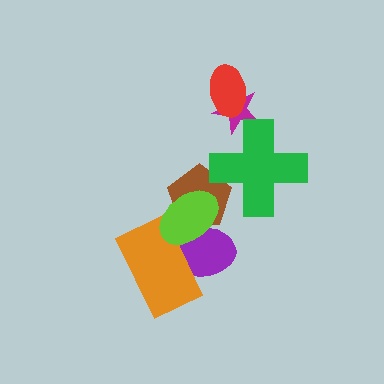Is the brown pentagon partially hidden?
Yes, it is partially covered by another shape.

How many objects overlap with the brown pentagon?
3 objects overlap with the brown pentagon.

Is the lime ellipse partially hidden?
No, no other shape covers it.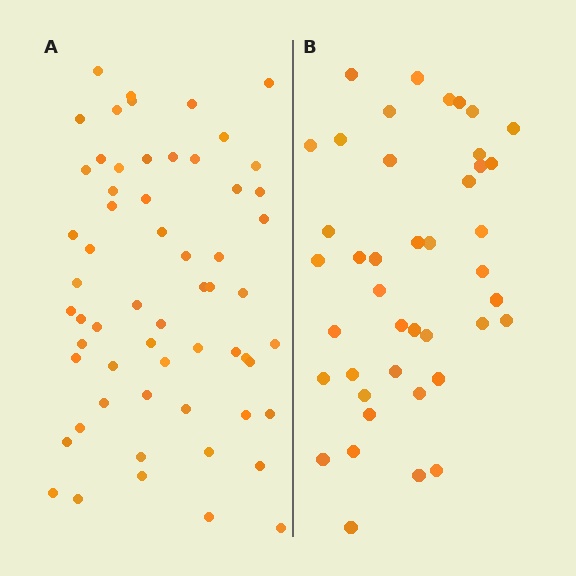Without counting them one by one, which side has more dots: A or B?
Region A (the left region) has more dots.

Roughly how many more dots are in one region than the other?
Region A has approximately 20 more dots than region B.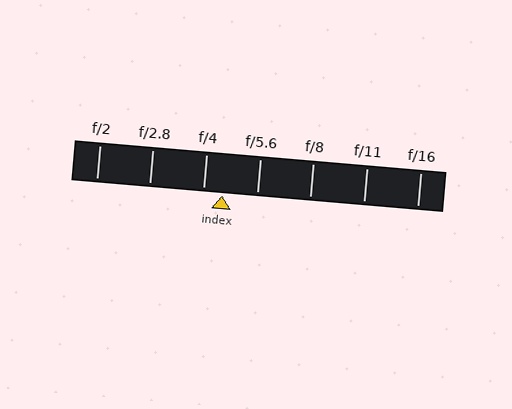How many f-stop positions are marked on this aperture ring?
There are 7 f-stop positions marked.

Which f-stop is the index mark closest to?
The index mark is closest to f/4.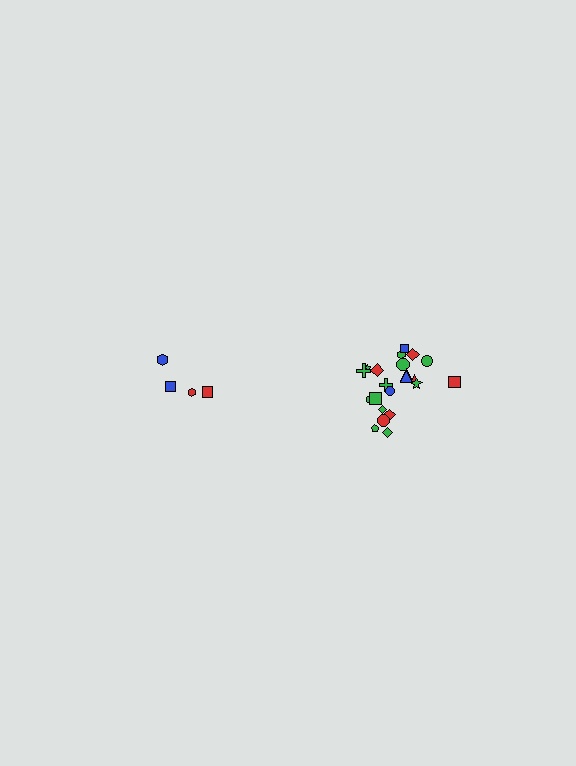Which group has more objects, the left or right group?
The right group.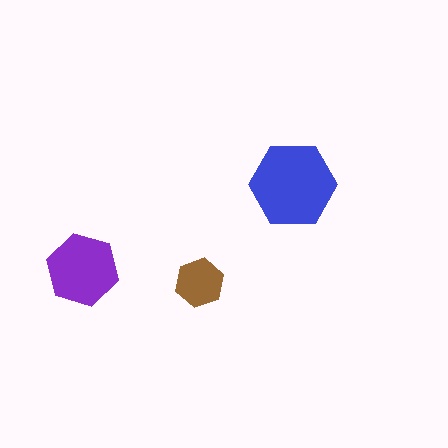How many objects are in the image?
There are 3 objects in the image.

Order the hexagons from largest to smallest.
the blue one, the purple one, the brown one.